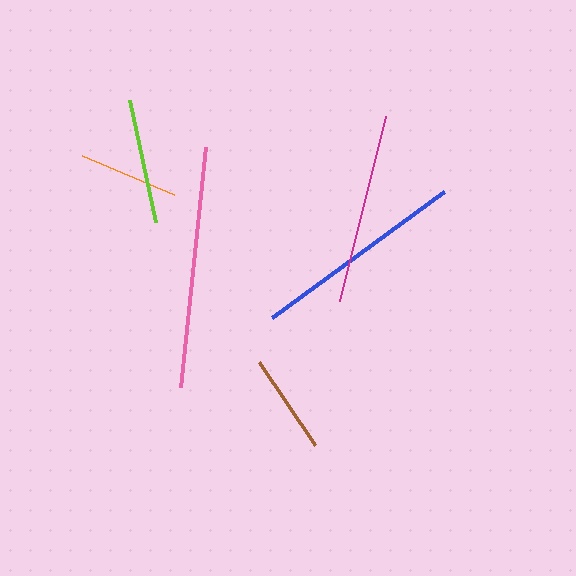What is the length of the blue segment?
The blue segment is approximately 213 pixels long.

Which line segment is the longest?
The pink line is the longest at approximately 242 pixels.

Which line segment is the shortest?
The brown line is the shortest at approximately 100 pixels.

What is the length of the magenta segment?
The magenta segment is approximately 191 pixels long.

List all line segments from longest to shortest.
From longest to shortest: pink, blue, magenta, lime, orange, brown.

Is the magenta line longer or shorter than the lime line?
The magenta line is longer than the lime line.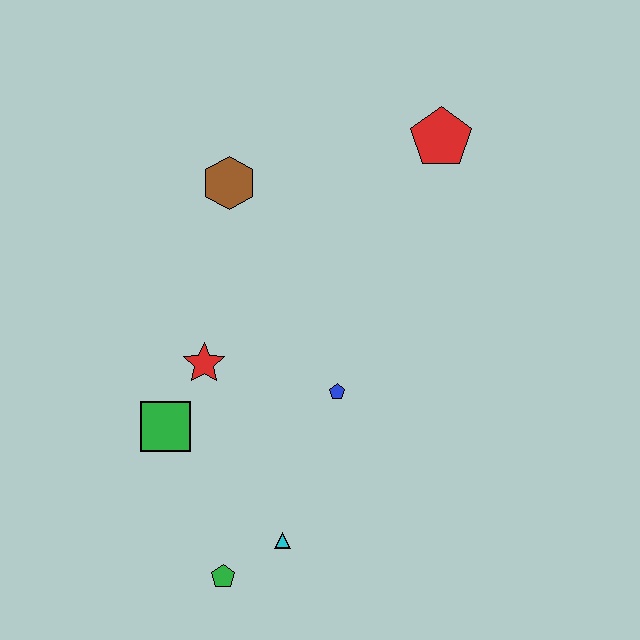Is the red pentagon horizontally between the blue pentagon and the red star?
No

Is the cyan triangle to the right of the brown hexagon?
Yes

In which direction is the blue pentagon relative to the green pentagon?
The blue pentagon is above the green pentagon.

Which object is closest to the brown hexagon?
The red star is closest to the brown hexagon.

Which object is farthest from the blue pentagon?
The red pentagon is farthest from the blue pentagon.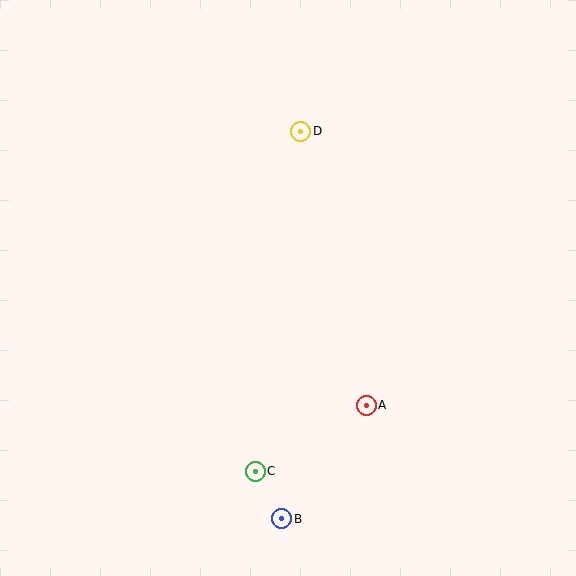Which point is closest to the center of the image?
Point A at (366, 405) is closest to the center.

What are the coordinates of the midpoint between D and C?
The midpoint between D and C is at (278, 301).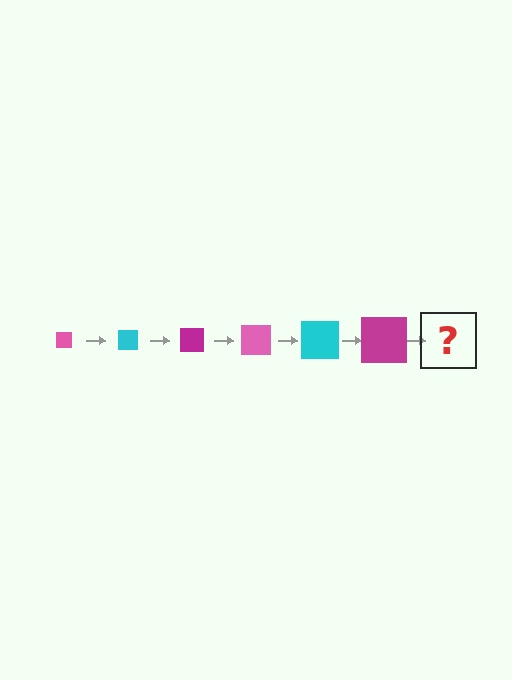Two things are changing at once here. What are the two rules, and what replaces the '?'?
The two rules are that the square grows larger each step and the color cycles through pink, cyan, and magenta. The '?' should be a pink square, larger than the previous one.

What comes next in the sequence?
The next element should be a pink square, larger than the previous one.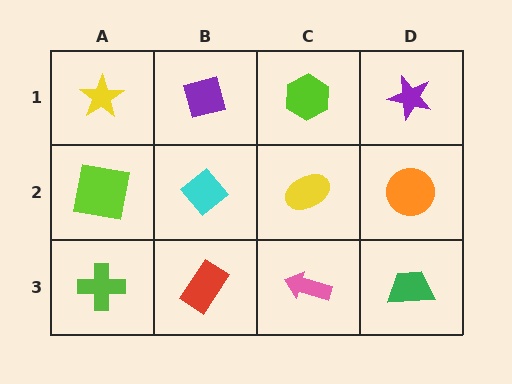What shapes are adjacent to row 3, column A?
A lime square (row 2, column A), a red rectangle (row 3, column B).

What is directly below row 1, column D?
An orange circle.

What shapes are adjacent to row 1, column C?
A yellow ellipse (row 2, column C), a purple diamond (row 1, column B), a purple star (row 1, column D).